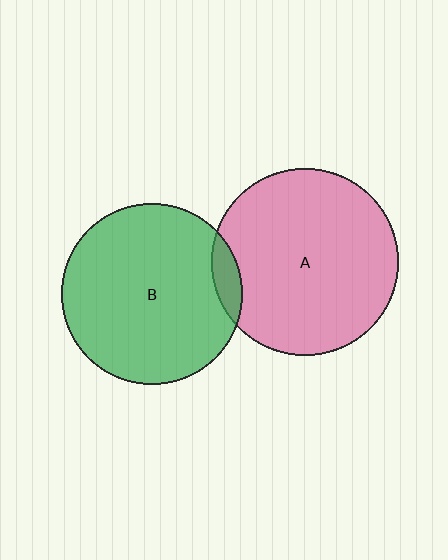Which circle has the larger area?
Circle A (pink).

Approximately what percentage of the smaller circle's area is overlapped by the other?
Approximately 5%.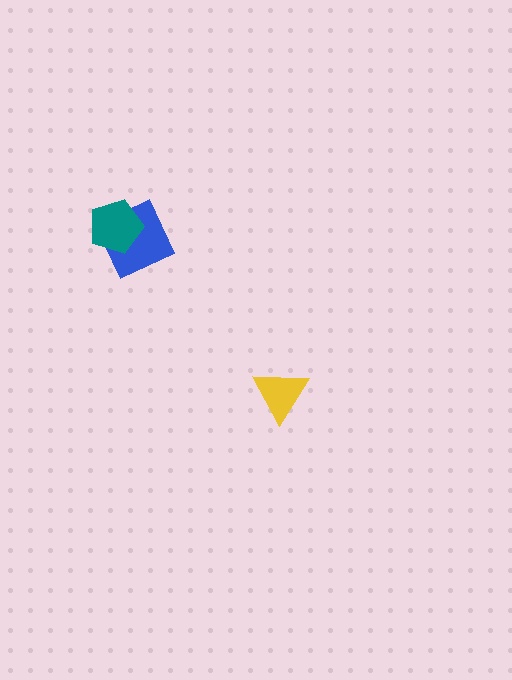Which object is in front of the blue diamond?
The teal pentagon is in front of the blue diamond.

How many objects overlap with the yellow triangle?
0 objects overlap with the yellow triangle.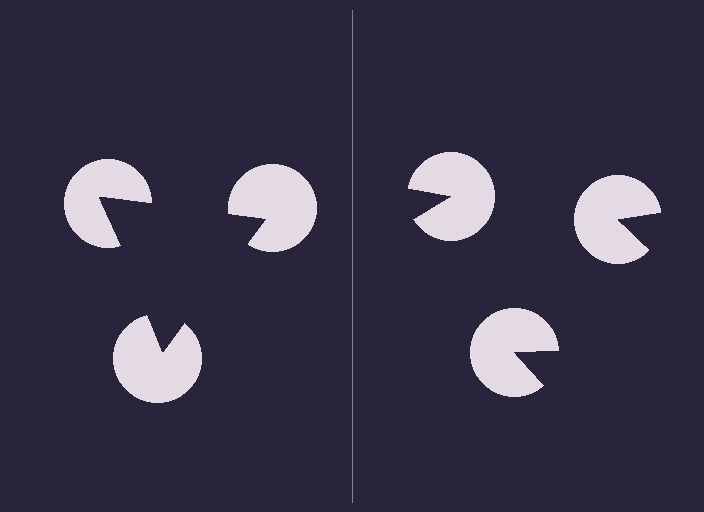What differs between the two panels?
The pac-man discs are positioned identically on both sides; only the wedge orientations differ. On the left they align to a triangle; on the right they are misaligned.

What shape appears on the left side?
An illusory triangle.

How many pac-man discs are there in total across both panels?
6 — 3 on each side.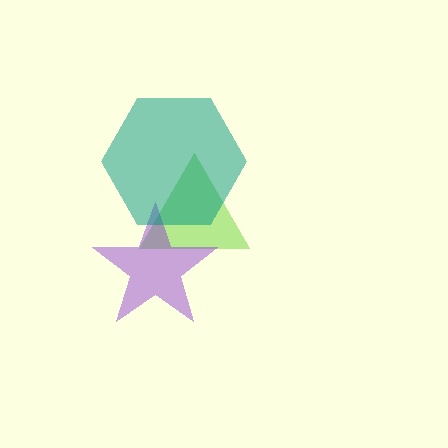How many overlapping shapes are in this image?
There are 3 overlapping shapes in the image.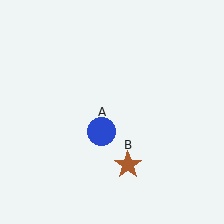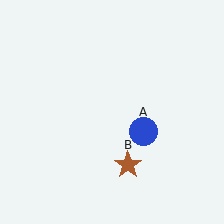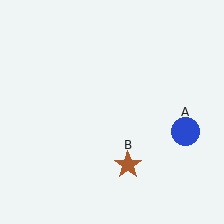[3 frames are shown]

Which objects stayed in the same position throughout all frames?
Brown star (object B) remained stationary.